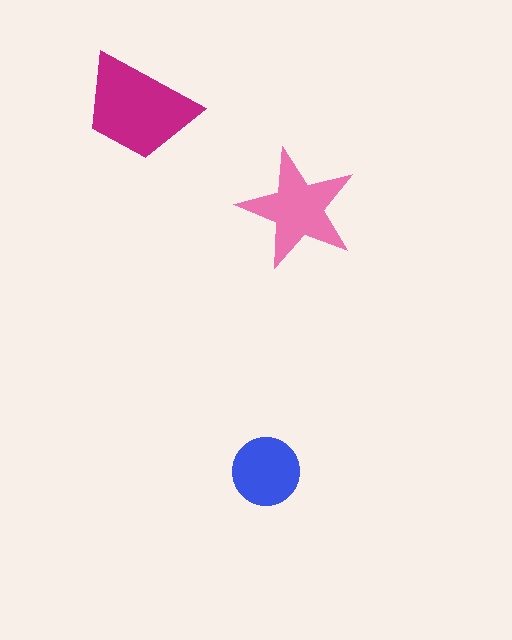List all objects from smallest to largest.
The blue circle, the pink star, the magenta trapezoid.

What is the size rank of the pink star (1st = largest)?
2nd.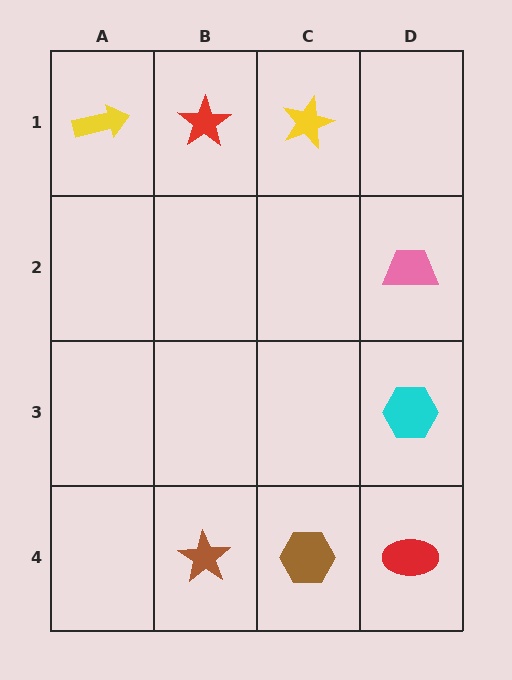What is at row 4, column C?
A brown hexagon.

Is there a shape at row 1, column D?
No, that cell is empty.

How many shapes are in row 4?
3 shapes.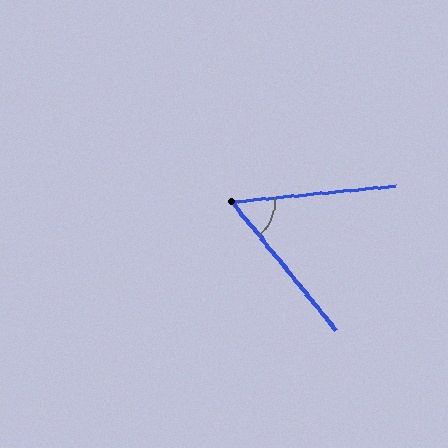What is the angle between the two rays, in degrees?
Approximately 57 degrees.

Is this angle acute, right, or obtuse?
It is acute.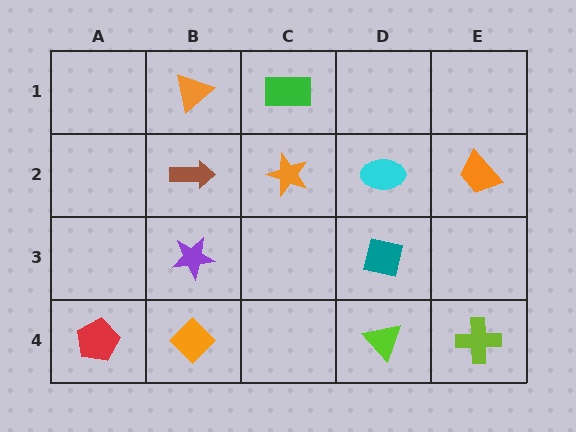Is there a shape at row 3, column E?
No, that cell is empty.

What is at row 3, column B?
A purple star.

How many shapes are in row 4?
4 shapes.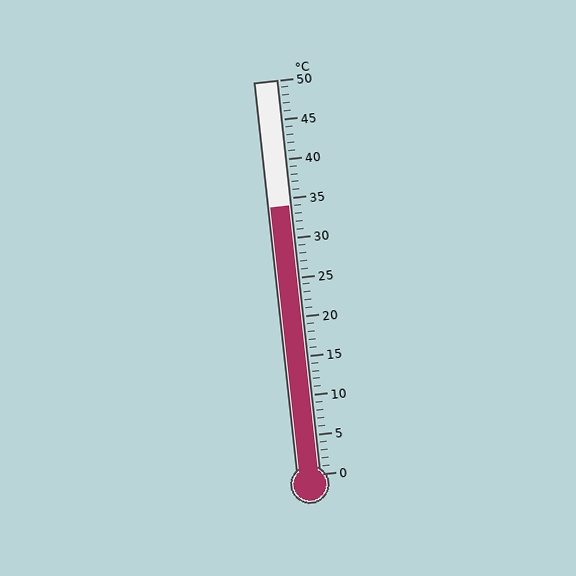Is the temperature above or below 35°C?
The temperature is below 35°C.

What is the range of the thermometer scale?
The thermometer scale ranges from 0°C to 50°C.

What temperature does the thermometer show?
The thermometer shows approximately 34°C.